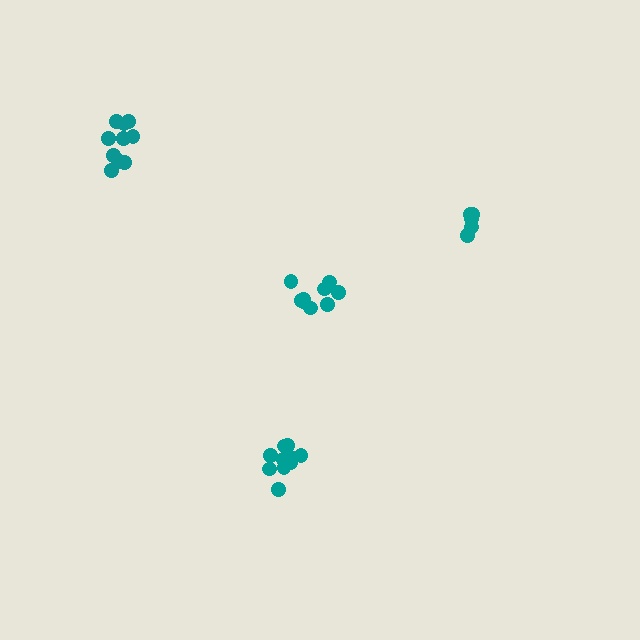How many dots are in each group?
Group 1: 9 dots, Group 2: 5 dots, Group 3: 10 dots, Group 4: 10 dots (34 total).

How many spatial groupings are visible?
There are 4 spatial groupings.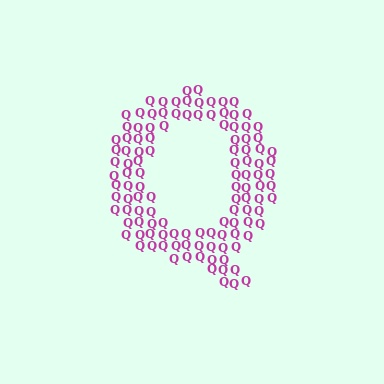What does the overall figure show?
The overall figure shows the letter Q.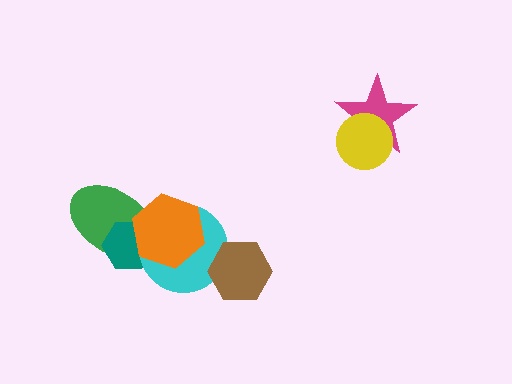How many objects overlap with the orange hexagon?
3 objects overlap with the orange hexagon.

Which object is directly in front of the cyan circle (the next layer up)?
The orange hexagon is directly in front of the cyan circle.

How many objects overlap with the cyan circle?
4 objects overlap with the cyan circle.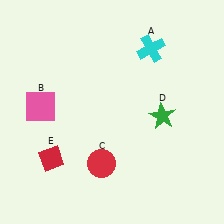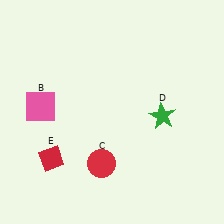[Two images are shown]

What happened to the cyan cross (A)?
The cyan cross (A) was removed in Image 2. It was in the top-right area of Image 1.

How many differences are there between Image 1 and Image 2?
There is 1 difference between the two images.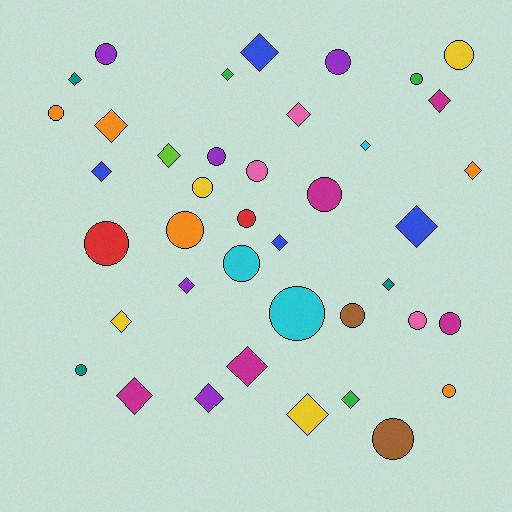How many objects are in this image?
There are 40 objects.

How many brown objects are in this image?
There are 2 brown objects.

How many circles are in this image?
There are 20 circles.